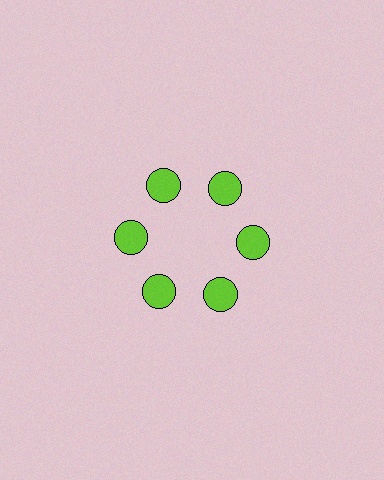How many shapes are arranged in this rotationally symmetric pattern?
There are 6 shapes, arranged in 6 groups of 1.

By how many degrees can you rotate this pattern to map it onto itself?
The pattern maps onto itself every 60 degrees of rotation.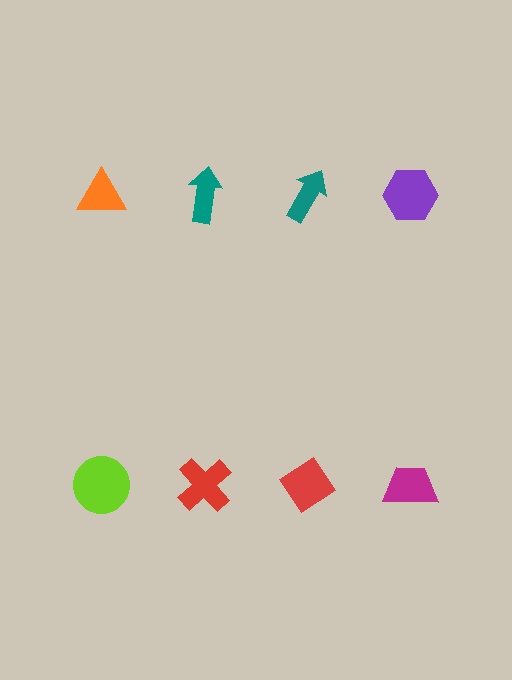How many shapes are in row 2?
4 shapes.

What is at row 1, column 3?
A teal arrow.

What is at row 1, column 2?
A teal arrow.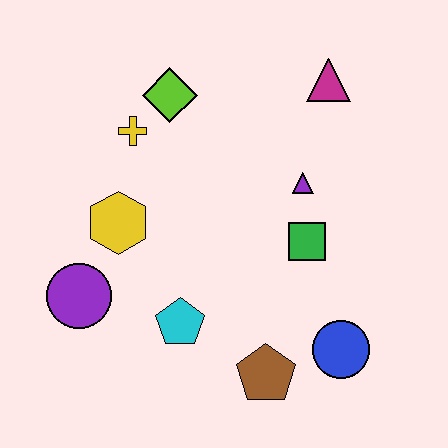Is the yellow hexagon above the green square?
Yes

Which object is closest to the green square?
The purple triangle is closest to the green square.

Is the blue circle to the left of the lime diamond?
No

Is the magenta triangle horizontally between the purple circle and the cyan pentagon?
No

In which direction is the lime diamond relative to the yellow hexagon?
The lime diamond is above the yellow hexagon.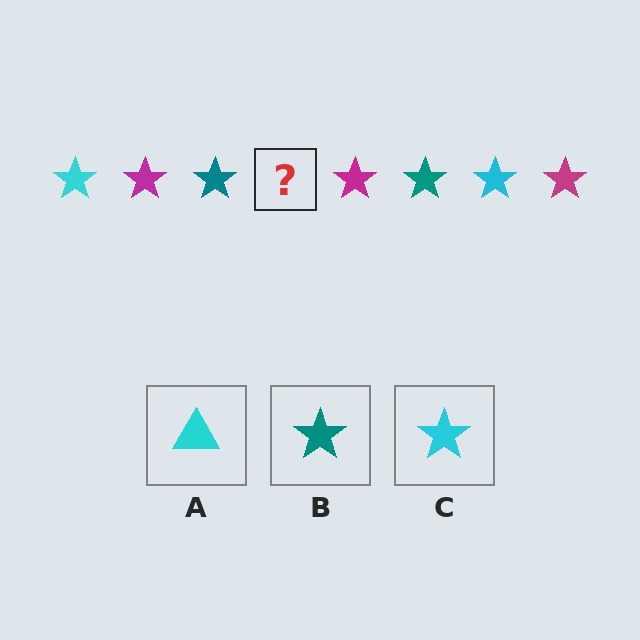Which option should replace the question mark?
Option C.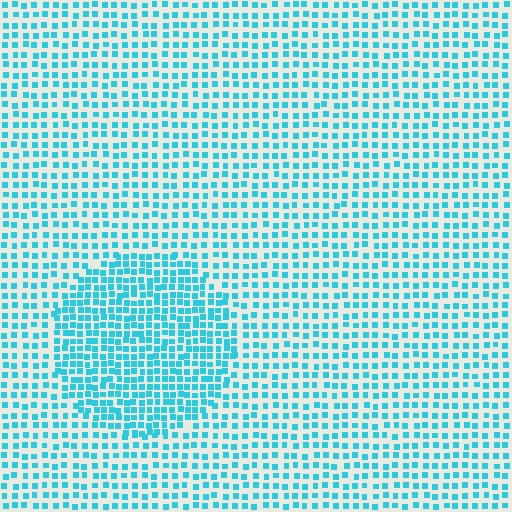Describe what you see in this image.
The image contains small cyan elements arranged at two different densities. A circle-shaped region is visible where the elements are more densely packed than the surrounding area.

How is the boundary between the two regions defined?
The boundary is defined by a change in element density (approximately 1.7x ratio). All elements are the same color, size, and shape.